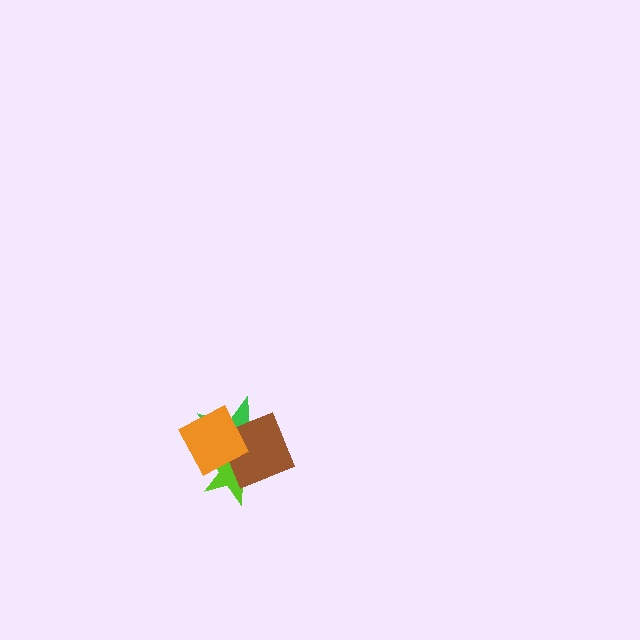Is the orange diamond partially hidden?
No, no other shape covers it.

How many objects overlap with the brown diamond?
3 objects overlap with the brown diamond.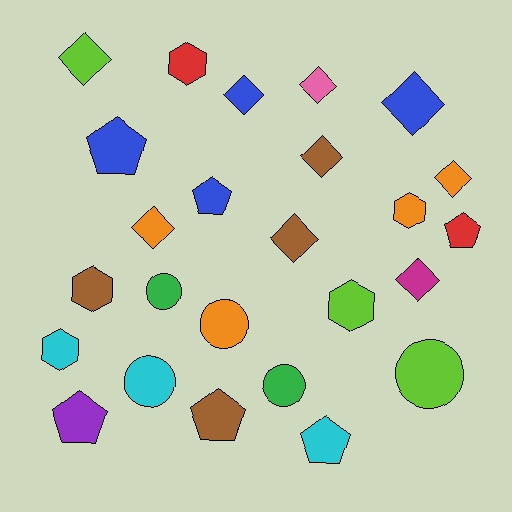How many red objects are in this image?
There are 2 red objects.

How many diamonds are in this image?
There are 9 diamonds.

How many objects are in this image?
There are 25 objects.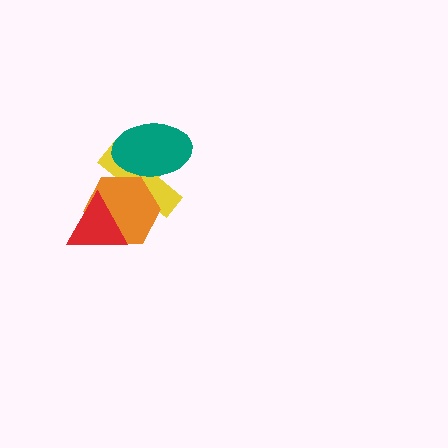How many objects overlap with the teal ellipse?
2 objects overlap with the teal ellipse.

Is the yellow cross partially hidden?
Yes, it is partially covered by another shape.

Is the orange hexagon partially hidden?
Yes, it is partially covered by another shape.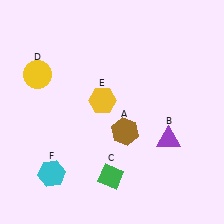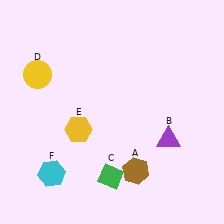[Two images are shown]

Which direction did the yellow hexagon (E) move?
The yellow hexagon (E) moved down.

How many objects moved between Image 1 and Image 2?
2 objects moved between the two images.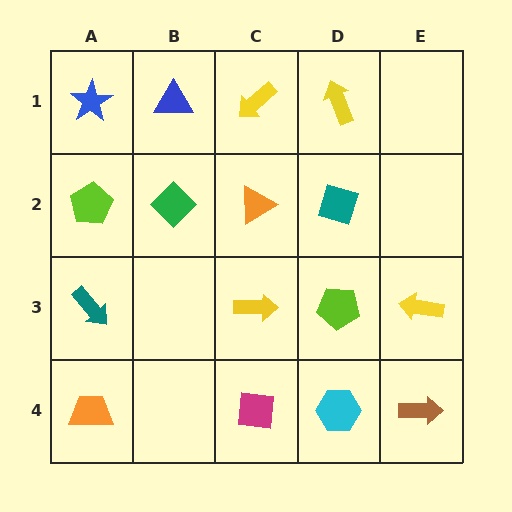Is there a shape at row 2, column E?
No, that cell is empty.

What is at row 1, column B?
A blue triangle.